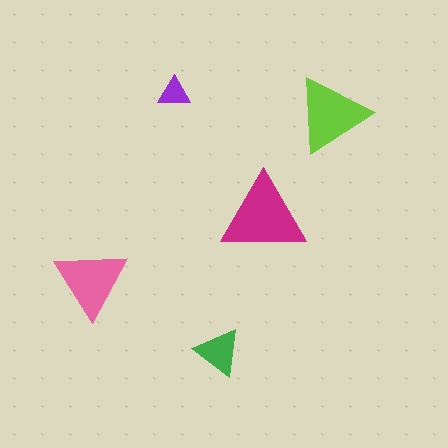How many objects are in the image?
There are 5 objects in the image.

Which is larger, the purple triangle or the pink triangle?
The pink one.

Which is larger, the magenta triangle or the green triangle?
The magenta one.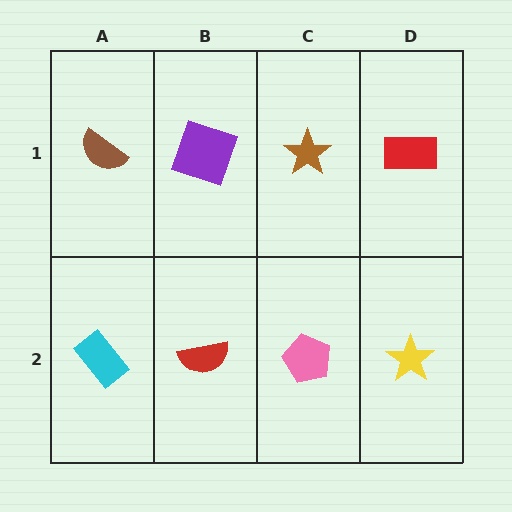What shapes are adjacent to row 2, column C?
A brown star (row 1, column C), a red semicircle (row 2, column B), a yellow star (row 2, column D).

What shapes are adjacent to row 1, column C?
A pink pentagon (row 2, column C), a purple square (row 1, column B), a red rectangle (row 1, column D).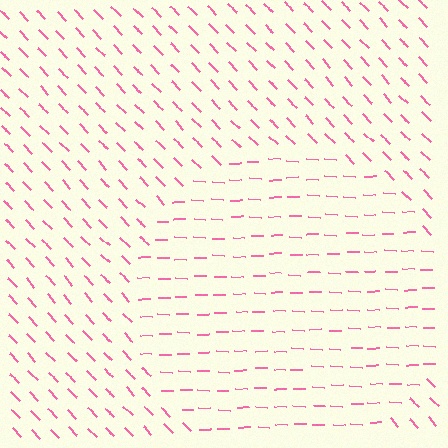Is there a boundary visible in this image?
Yes, there is a texture boundary formed by a change in line orientation.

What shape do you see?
I see a circle.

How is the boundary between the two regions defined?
The boundary is defined purely by a change in line orientation (approximately 45 degrees difference). All lines are the same color and thickness.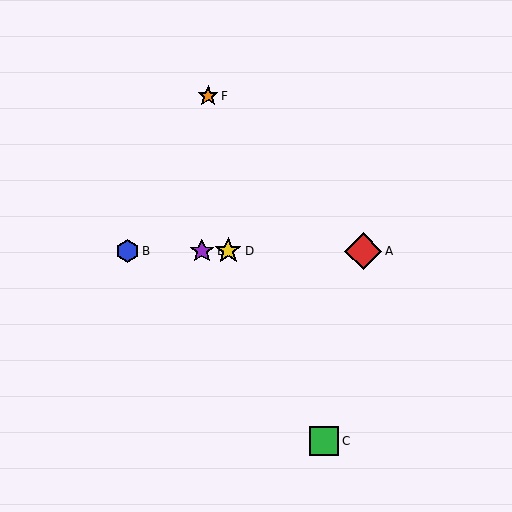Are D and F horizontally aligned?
No, D is at y≈251 and F is at y≈96.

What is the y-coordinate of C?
Object C is at y≈441.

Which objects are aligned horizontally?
Objects A, B, D, E are aligned horizontally.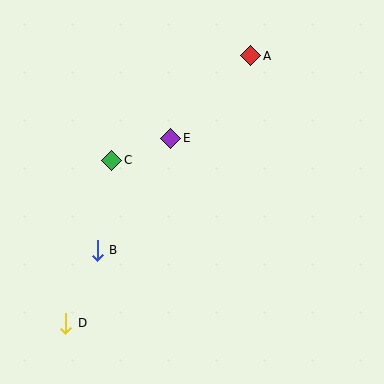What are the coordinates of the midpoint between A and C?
The midpoint between A and C is at (181, 108).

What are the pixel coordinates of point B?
Point B is at (97, 250).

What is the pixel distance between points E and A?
The distance between E and A is 115 pixels.